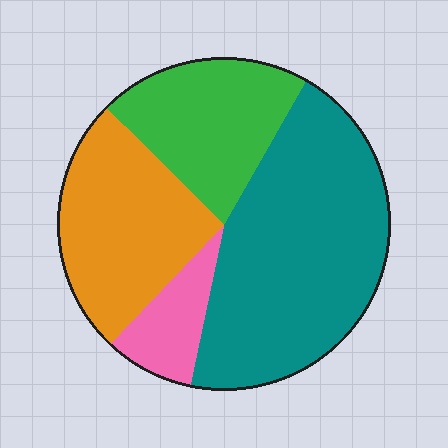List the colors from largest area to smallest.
From largest to smallest: teal, orange, green, pink.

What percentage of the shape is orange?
Orange takes up between a quarter and a half of the shape.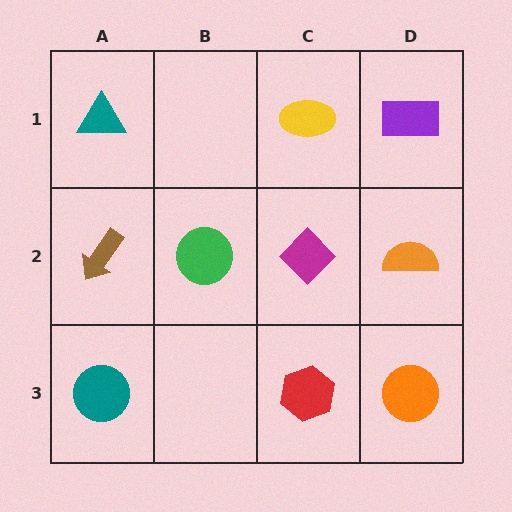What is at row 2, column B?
A green circle.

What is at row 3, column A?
A teal circle.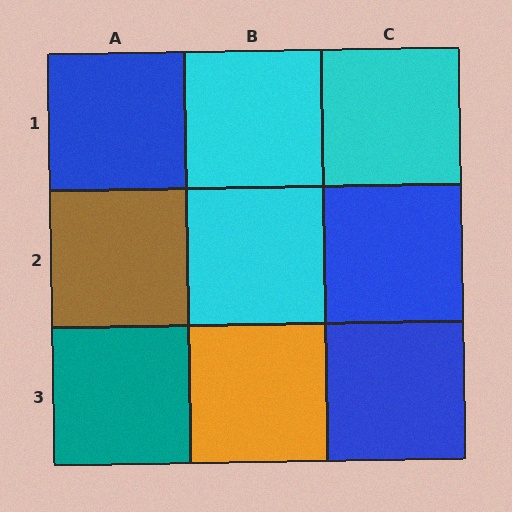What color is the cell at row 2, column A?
Brown.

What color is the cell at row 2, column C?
Blue.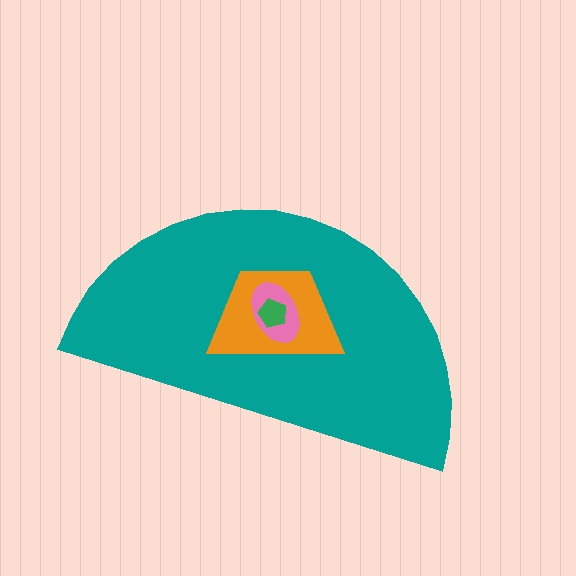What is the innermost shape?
The green pentagon.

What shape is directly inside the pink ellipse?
The green pentagon.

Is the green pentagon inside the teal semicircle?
Yes.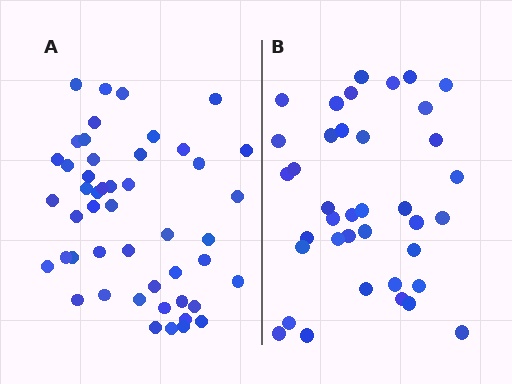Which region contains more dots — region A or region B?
Region A (the left region) has more dots.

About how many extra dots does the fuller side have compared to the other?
Region A has roughly 10 or so more dots than region B.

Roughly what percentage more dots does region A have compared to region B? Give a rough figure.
About 25% more.